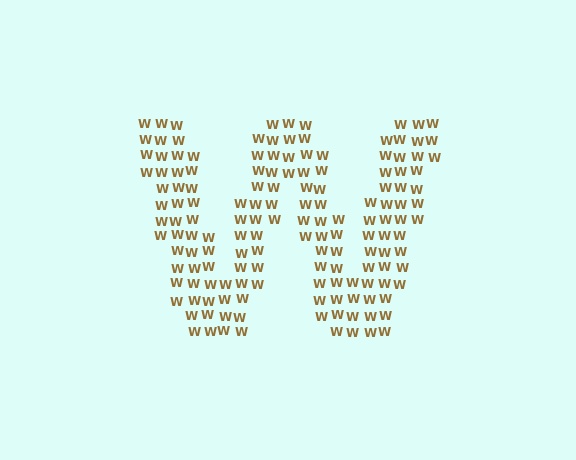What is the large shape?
The large shape is the letter W.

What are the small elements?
The small elements are letter W's.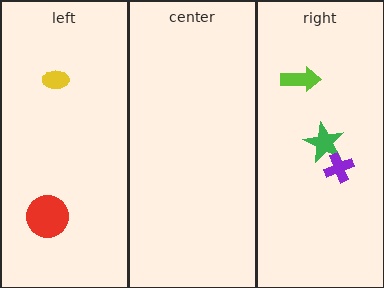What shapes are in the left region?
The yellow ellipse, the red circle.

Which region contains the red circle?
The left region.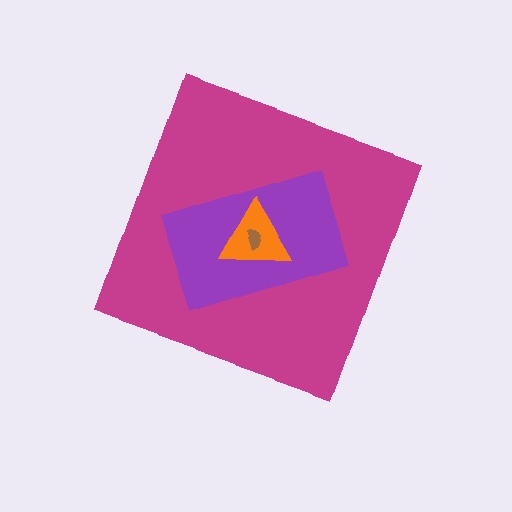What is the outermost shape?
The magenta diamond.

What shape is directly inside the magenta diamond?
The purple rectangle.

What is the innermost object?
The brown semicircle.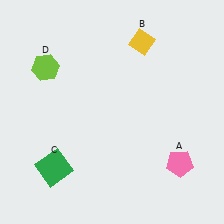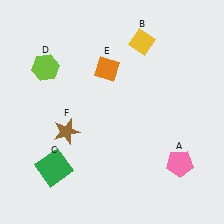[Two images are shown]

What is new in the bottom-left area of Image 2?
A brown star (F) was added in the bottom-left area of Image 2.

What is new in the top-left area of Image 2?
An orange diamond (E) was added in the top-left area of Image 2.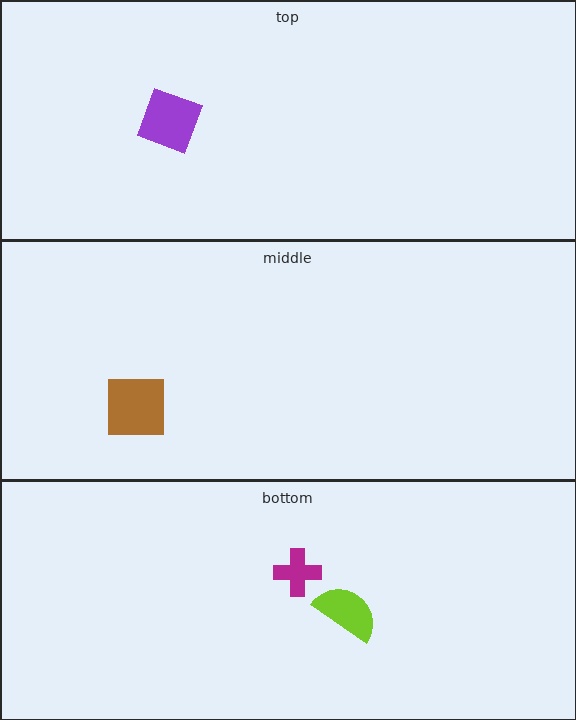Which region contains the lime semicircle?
The bottom region.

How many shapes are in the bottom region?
2.